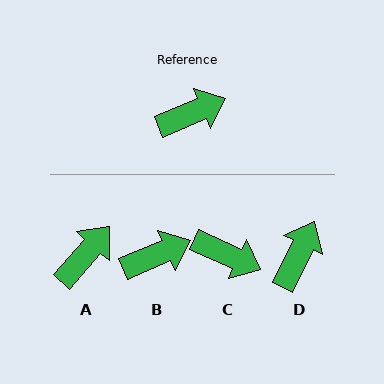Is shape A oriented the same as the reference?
No, it is off by about 26 degrees.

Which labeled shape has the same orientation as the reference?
B.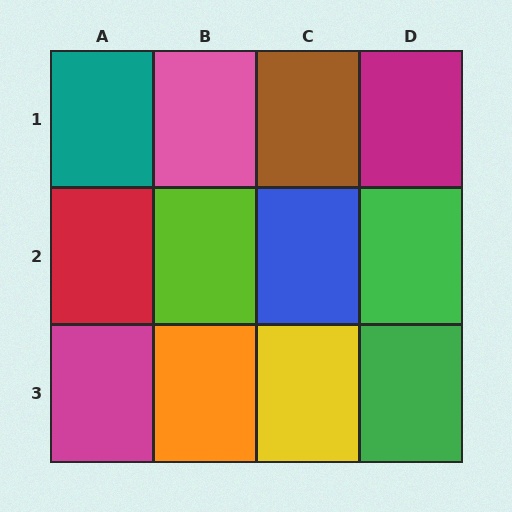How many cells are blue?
1 cell is blue.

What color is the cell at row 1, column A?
Teal.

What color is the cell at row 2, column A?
Red.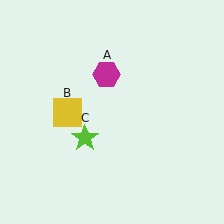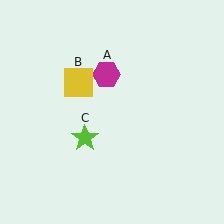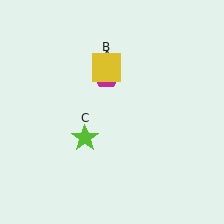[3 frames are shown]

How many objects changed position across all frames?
1 object changed position: yellow square (object B).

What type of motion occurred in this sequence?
The yellow square (object B) rotated clockwise around the center of the scene.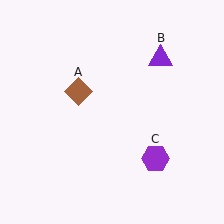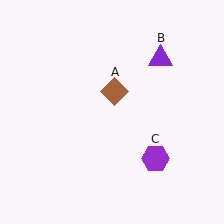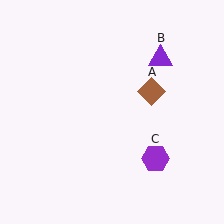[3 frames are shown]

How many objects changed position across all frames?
1 object changed position: brown diamond (object A).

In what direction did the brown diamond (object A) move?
The brown diamond (object A) moved right.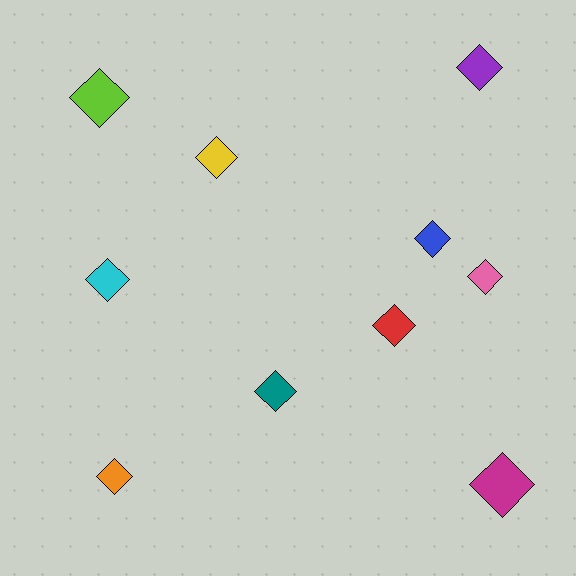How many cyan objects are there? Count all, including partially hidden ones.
There is 1 cyan object.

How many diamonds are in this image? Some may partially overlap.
There are 10 diamonds.